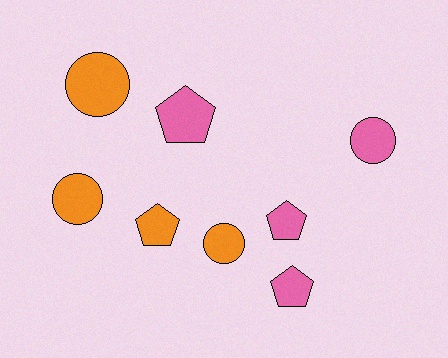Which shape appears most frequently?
Circle, with 4 objects.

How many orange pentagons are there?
There is 1 orange pentagon.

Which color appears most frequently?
Orange, with 4 objects.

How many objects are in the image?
There are 8 objects.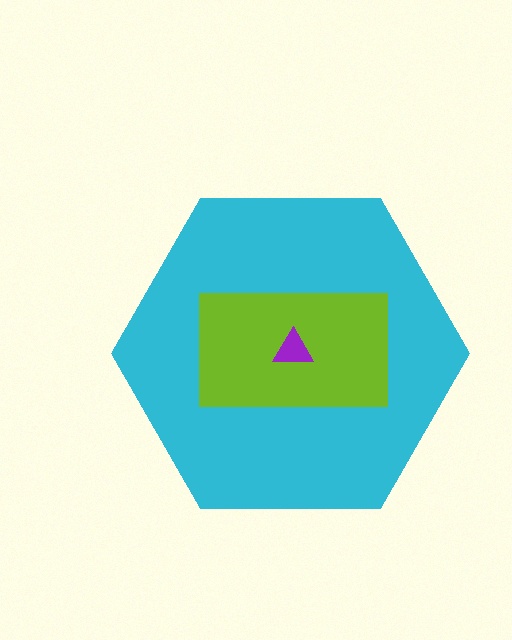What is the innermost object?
The purple triangle.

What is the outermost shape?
The cyan hexagon.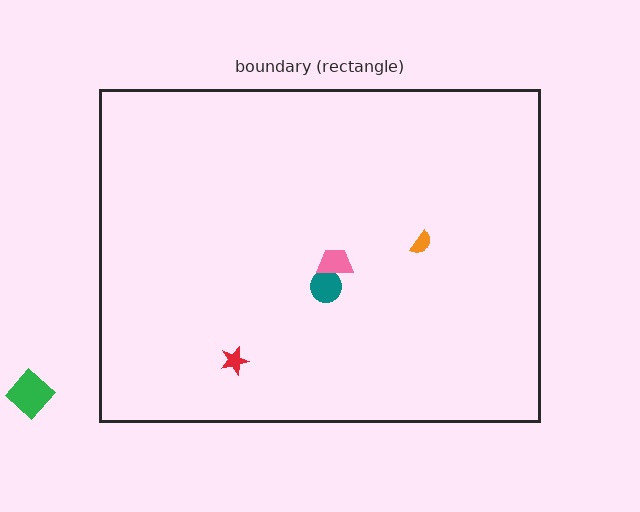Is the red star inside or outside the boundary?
Inside.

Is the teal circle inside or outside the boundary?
Inside.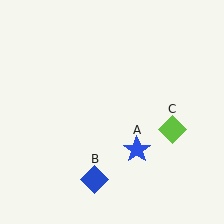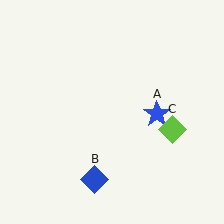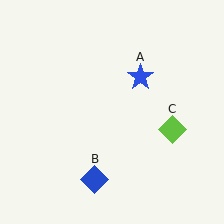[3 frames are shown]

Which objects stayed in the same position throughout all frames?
Blue diamond (object B) and lime diamond (object C) remained stationary.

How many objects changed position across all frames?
1 object changed position: blue star (object A).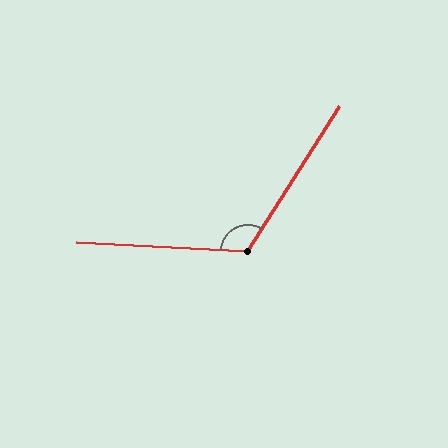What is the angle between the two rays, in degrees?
Approximately 119 degrees.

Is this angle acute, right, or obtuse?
It is obtuse.